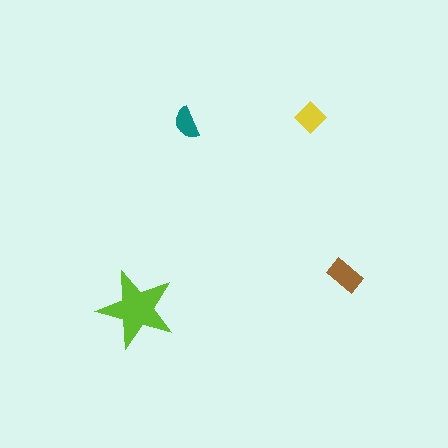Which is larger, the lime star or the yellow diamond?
The lime star.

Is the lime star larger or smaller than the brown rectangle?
Larger.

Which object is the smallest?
The teal semicircle.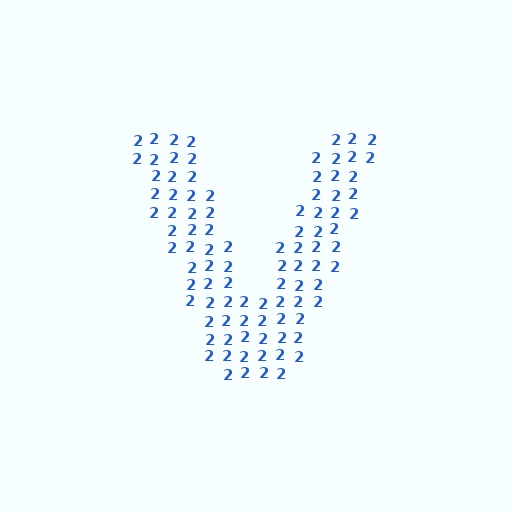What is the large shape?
The large shape is the letter V.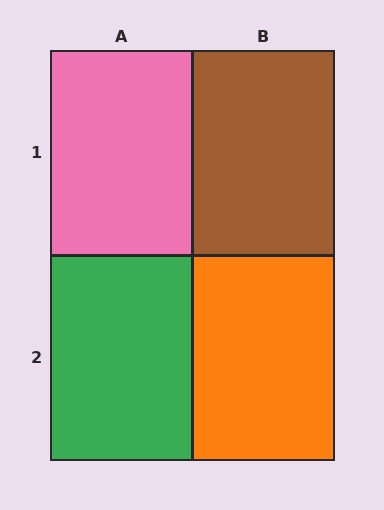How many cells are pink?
1 cell is pink.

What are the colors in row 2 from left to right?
Green, orange.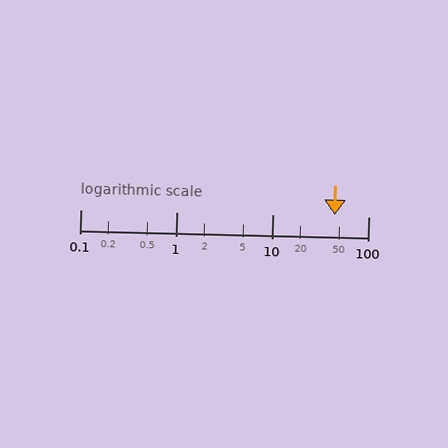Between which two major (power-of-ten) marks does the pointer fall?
The pointer is between 10 and 100.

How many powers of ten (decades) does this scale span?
The scale spans 3 decades, from 0.1 to 100.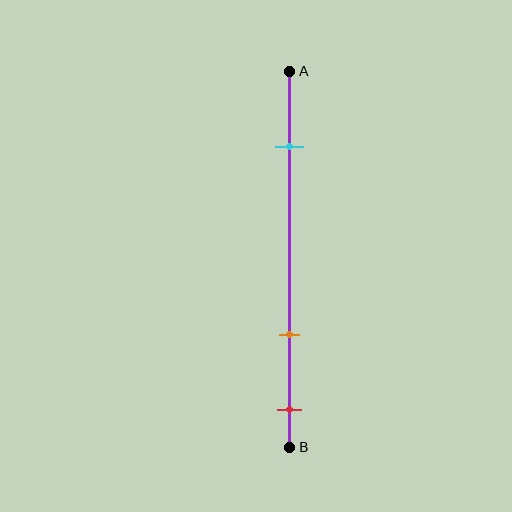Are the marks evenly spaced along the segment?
No, the marks are not evenly spaced.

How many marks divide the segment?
There are 3 marks dividing the segment.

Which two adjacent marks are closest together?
The orange and red marks are the closest adjacent pair.